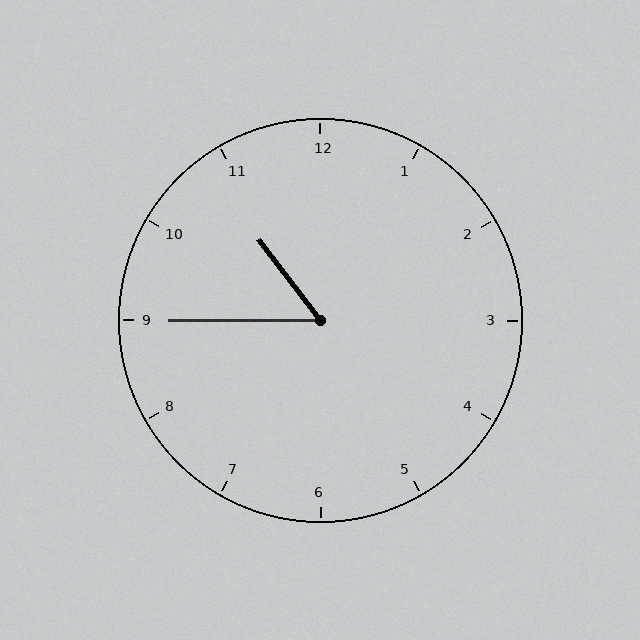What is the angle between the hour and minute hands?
Approximately 52 degrees.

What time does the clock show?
10:45.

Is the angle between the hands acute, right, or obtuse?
It is acute.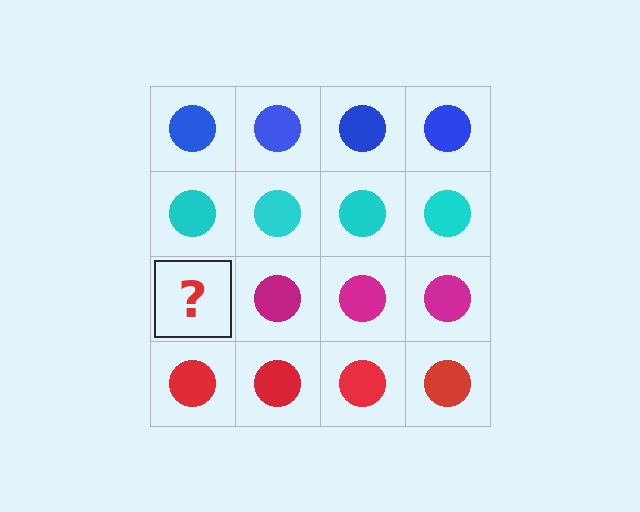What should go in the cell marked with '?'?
The missing cell should contain a magenta circle.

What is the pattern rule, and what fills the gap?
The rule is that each row has a consistent color. The gap should be filled with a magenta circle.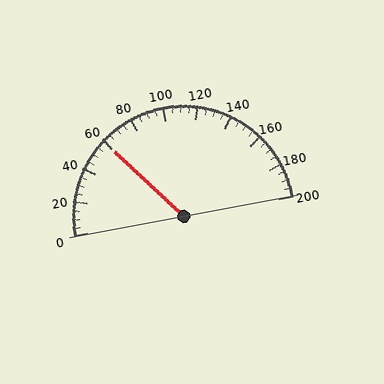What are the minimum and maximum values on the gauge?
The gauge ranges from 0 to 200.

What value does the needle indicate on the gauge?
The needle indicates approximately 60.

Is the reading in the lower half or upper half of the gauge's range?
The reading is in the lower half of the range (0 to 200).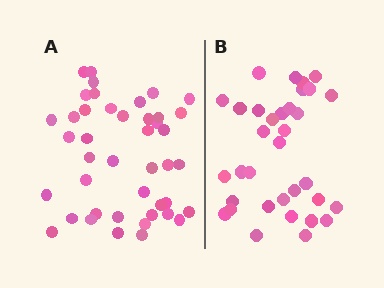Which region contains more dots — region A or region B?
Region A (the left region) has more dots.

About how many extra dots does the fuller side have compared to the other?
Region A has roughly 8 or so more dots than region B.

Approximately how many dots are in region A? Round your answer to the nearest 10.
About 40 dots. (The exact count is 43, which rounds to 40.)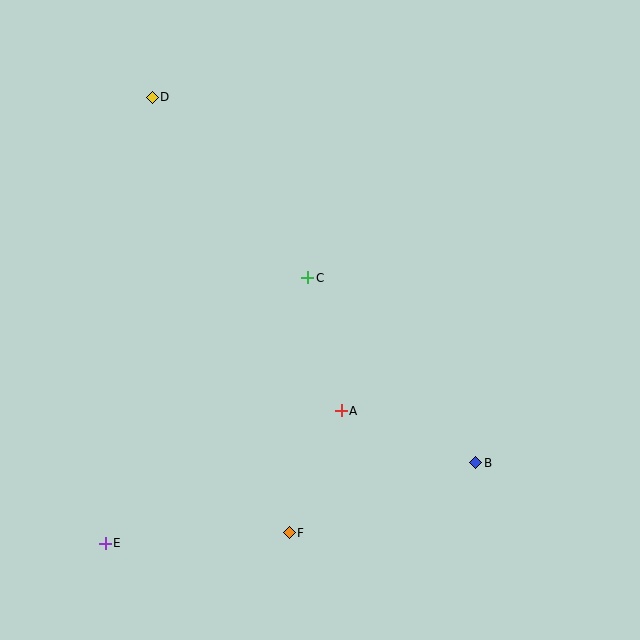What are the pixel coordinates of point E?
Point E is at (105, 543).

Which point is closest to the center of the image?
Point C at (308, 278) is closest to the center.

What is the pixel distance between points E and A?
The distance between E and A is 271 pixels.